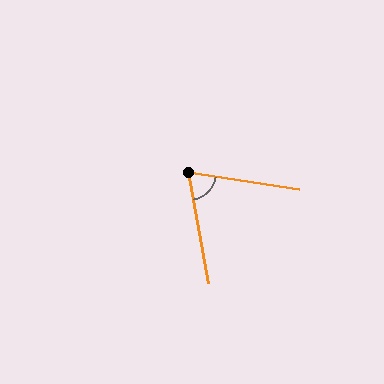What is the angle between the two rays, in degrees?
Approximately 71 degrees.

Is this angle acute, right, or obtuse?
It is acute.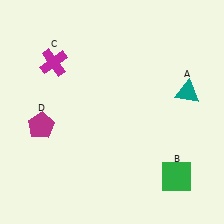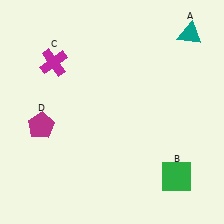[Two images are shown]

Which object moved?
The teal triangle (A) moved up.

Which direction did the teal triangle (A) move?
The teal triangle (A) moved up.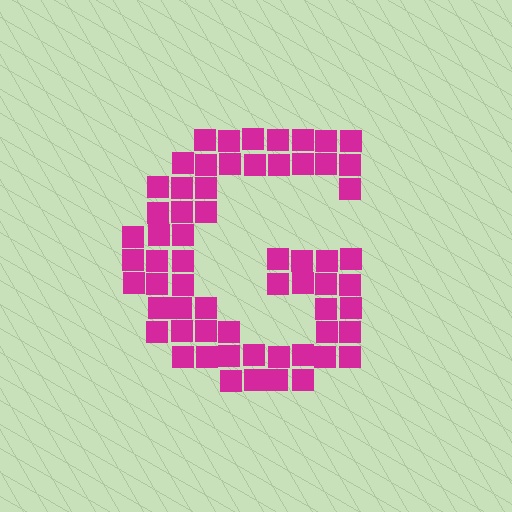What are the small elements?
The small elements are squares.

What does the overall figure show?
The overall figure shows the letter G.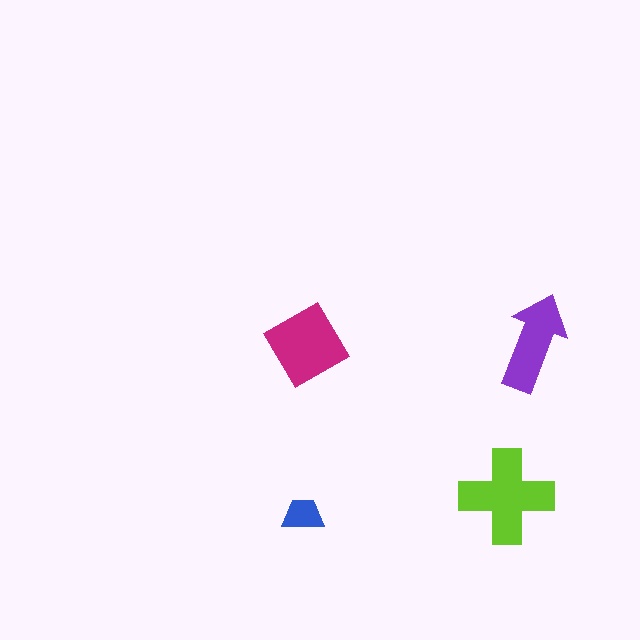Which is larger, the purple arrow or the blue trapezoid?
The purple arrow.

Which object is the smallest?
The blue trapezoid.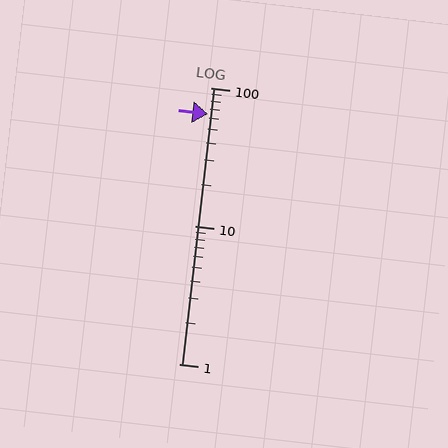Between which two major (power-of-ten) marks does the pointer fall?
The pointer is between 10 and 100.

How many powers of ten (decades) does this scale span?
The scale spans 2 decades, from 1 to 100.